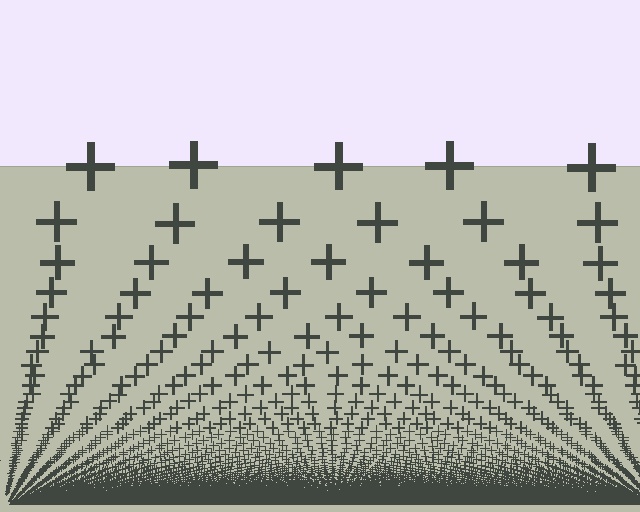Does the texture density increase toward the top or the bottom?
Density increases toward the bottom.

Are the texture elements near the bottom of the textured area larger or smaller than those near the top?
Smaller. The gradient is inverted — elements near the bottom are smaller and denser.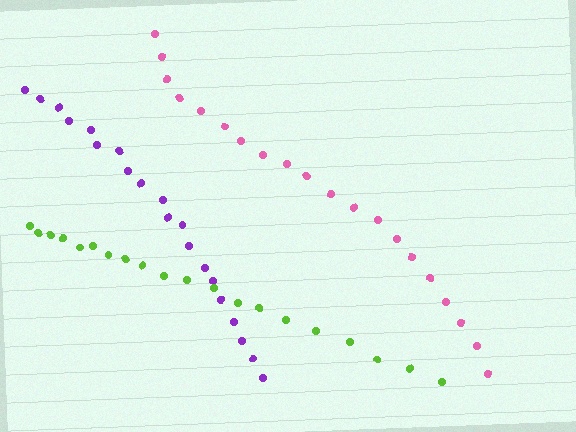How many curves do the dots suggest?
There are 3 distinct paths.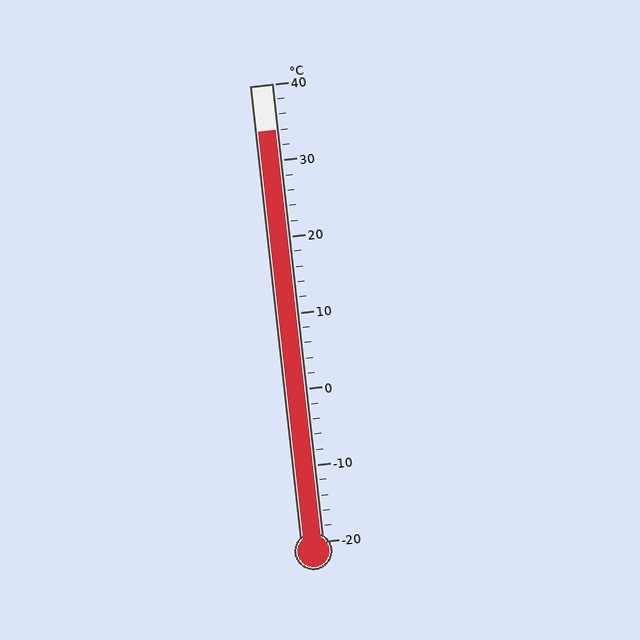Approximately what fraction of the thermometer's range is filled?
The thermometer is filled to approximately 90% of its range.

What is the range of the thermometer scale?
The thermometer scale ranges from -20°C to 40°C.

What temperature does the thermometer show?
The thermometer shows approximately 34°C.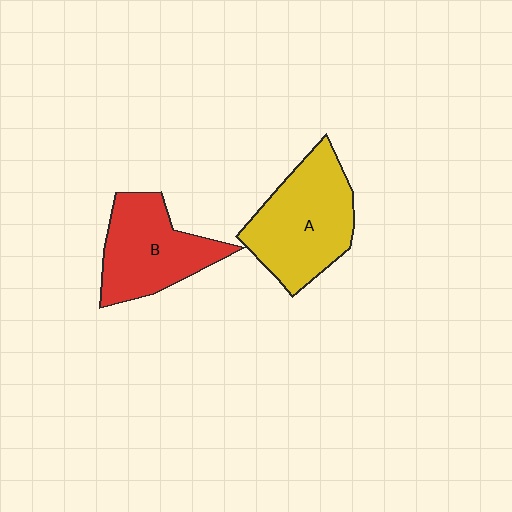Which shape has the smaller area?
Shape B (red).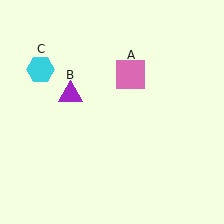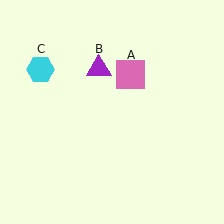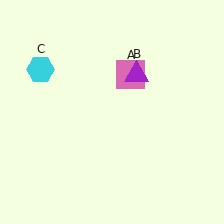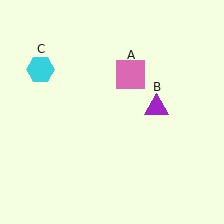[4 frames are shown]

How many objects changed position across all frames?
1 object changed position: purple triangle (object B).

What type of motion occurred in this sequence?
The purple triangle (object B) rotated clockwise around the center of the scene.